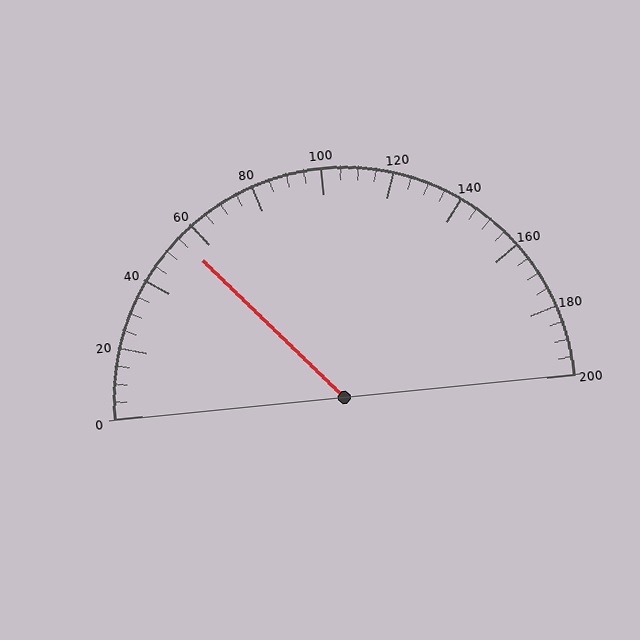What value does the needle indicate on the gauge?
The needle indicates approximately 55.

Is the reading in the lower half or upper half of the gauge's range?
The reading is in the lower half of the range (0 to 200).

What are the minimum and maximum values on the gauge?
The gauge ranges from 0 to 200.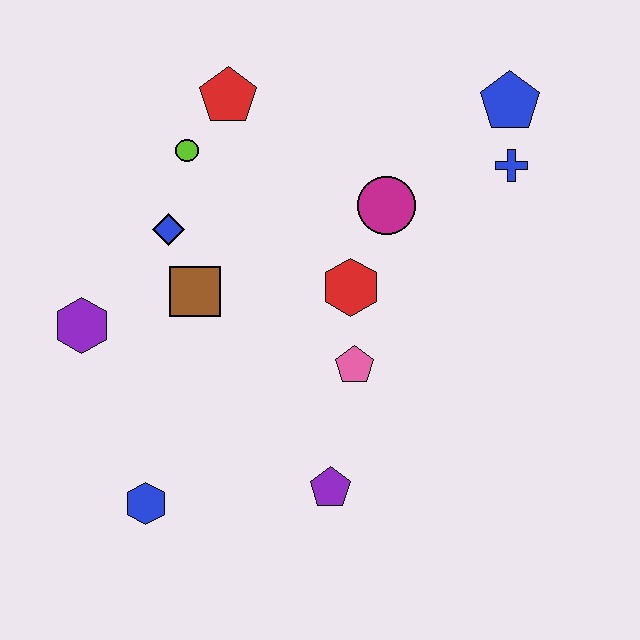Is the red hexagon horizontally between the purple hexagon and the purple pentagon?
No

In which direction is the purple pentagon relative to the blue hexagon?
The purple pentagon is to the right of the blue hexagon.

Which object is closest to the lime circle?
The red pentagon is closest to the lime circle.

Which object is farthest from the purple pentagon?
The blue pentagon is farthest from the purple pentagon.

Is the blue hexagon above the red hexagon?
No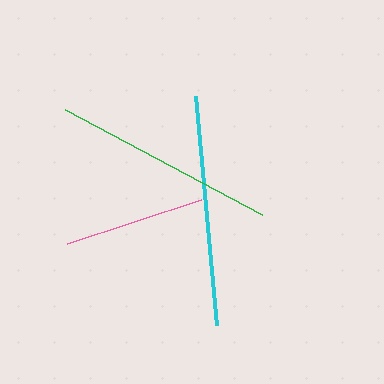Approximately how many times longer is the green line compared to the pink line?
The green line is approximately 1.6 times the length of the pink line.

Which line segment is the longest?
The cyan line is the longest at approximately 230 pixels.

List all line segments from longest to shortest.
From longest to shortest: cyan, green, pink.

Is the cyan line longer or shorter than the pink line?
The cyan line is longer than the pink line.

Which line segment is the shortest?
The pink line is the shortest at approximately 141 pixels.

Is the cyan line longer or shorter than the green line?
The cyan line is longer than the green line.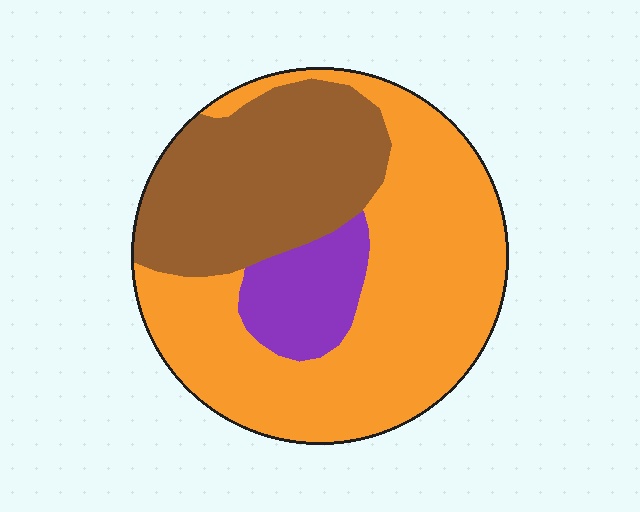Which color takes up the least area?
Purple, at roughly 10%.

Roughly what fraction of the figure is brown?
Brown covers roughly 30% of the figure.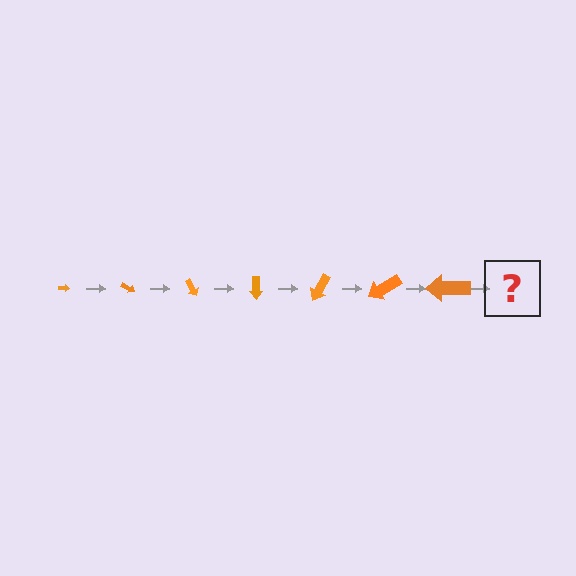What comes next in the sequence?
The next element should be an arrow, larger than the previous one and rotated 210 degrees from the start.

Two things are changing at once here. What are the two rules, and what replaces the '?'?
The two rules are that the arrow grows larger each step and it rotates 30 degrees each step. The '?' should be an arrow, larger than the previous one and rotated 210 degrees from the start.